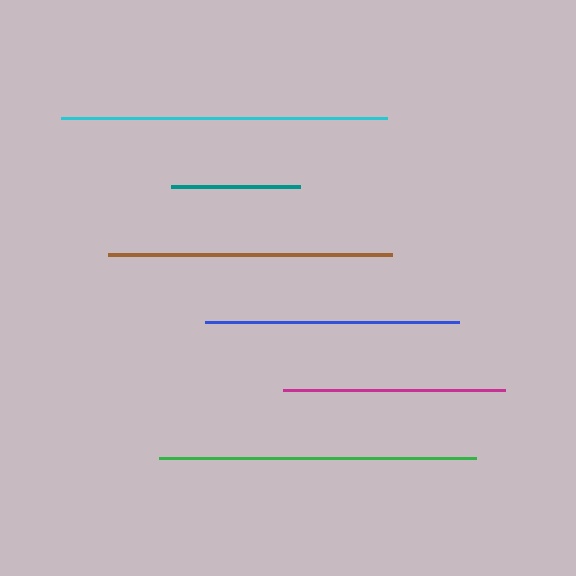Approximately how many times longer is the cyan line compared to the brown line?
The cyan line is approximately 1.1 times the length of the brown line.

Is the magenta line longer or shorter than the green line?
The green line is longer than the magenta line.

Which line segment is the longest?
The cyan line is the longest at approximately 325 pixels.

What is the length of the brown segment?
The brown segment is approximately 284 pixels long.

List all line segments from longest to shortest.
From longest to shortest: cyan, green, brown, blue, magenta, teal.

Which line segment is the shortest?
The teal line is the shortest at approximately 129 pixels.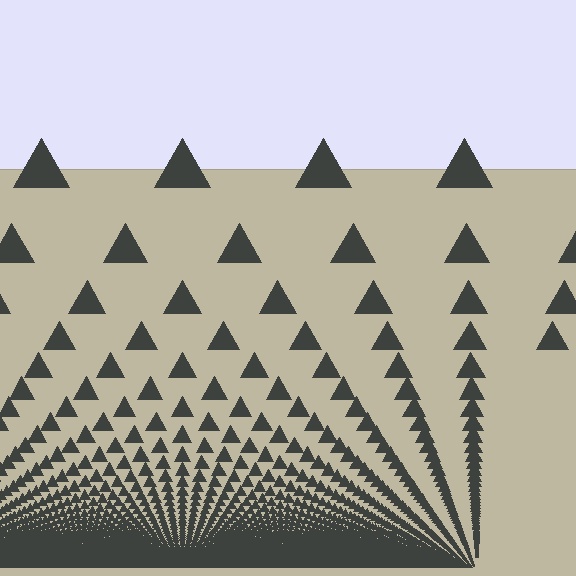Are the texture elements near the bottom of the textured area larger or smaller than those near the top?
Smaller. The gradient is inverted — elements near the bottom are smaller and denser.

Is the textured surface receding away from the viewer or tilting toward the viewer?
The surface appears to tilt toward the viewer. Texture elements get larger and sparser toward the top.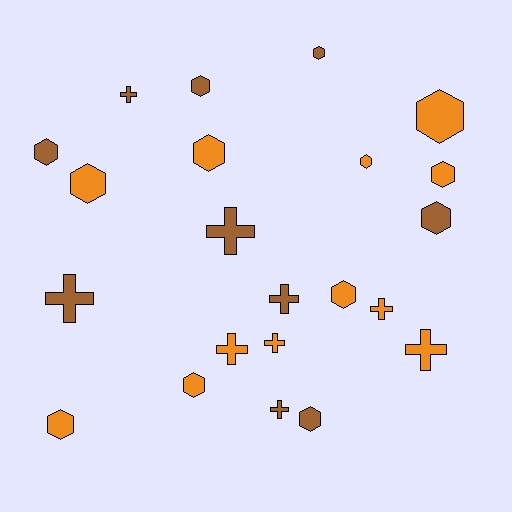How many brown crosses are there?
There are 5 brown crosses.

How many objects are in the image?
There are 22 objects.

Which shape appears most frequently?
Hexagon, with 13 objects.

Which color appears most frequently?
Orange, with 12 objects.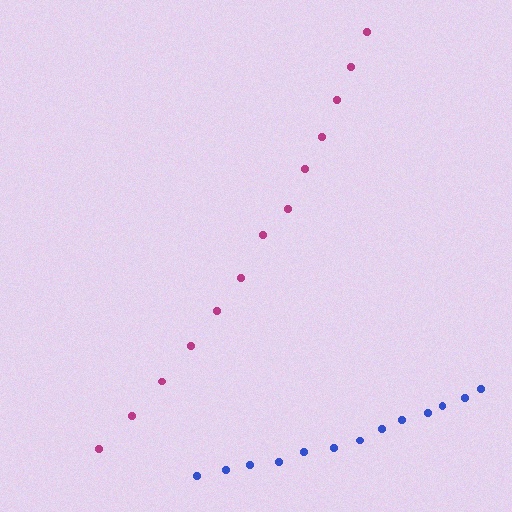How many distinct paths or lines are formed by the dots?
There are 2 distinct paths.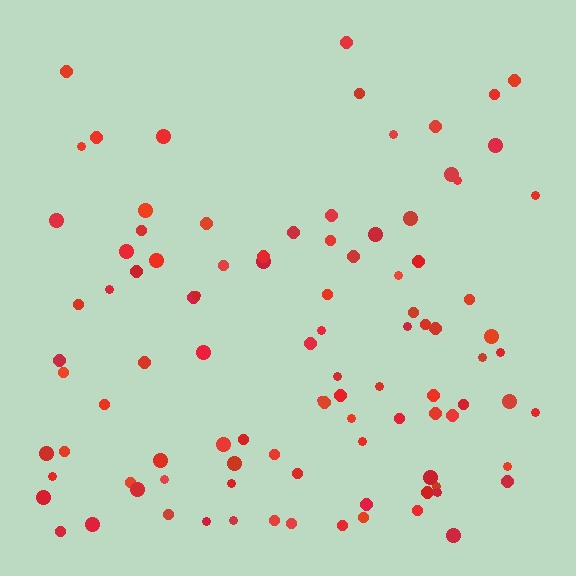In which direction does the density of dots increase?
From top to bottom, with the bottom side densest.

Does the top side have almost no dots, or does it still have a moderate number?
Still a moderate number, just noticeably fewer than the bottom.